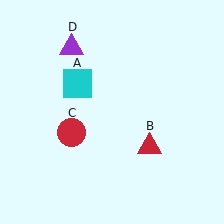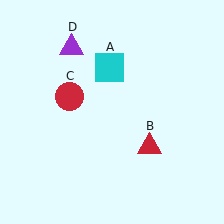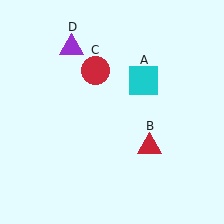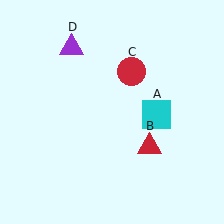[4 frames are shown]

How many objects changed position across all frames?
2 objects changed position: cyan square (object A), red circle (object C).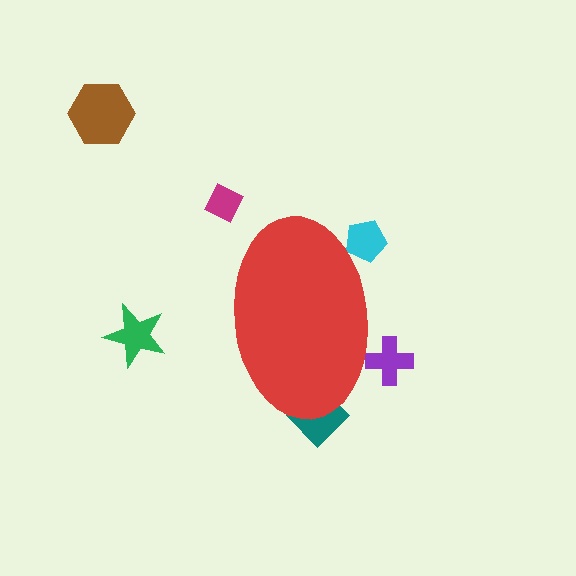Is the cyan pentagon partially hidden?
Yes, the cyan pentagon is partially hidden behind the red ellipse.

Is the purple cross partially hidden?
Yes, the purple cross is partially hidden behind the red ellipse.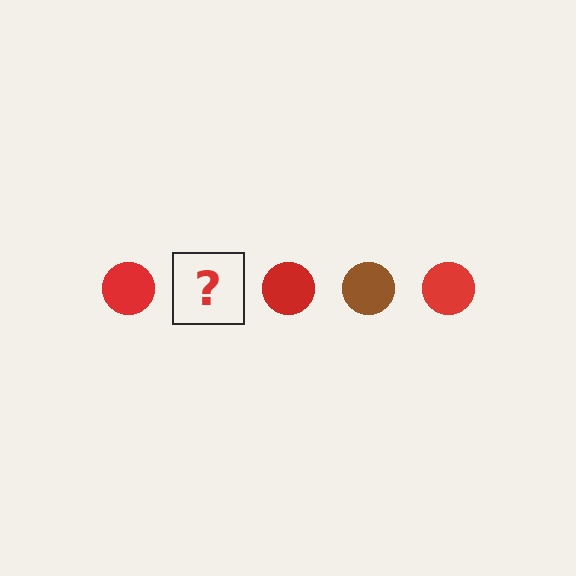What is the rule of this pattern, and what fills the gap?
The rule is that the pattern cycles through red, brown circles. The gap should be filled with a brown circle.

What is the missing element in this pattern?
The missing element is a brown circle.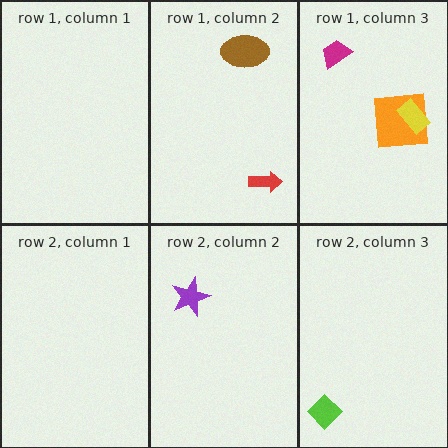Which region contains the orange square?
The row 1, column 3 region.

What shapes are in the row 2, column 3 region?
The lime diamond.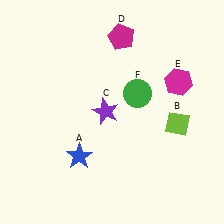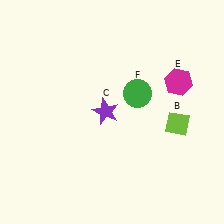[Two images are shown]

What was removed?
The magenta pentagon (D), the blue star (A) were removed in Image 2.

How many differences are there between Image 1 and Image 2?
There are 2 differences between the two images.